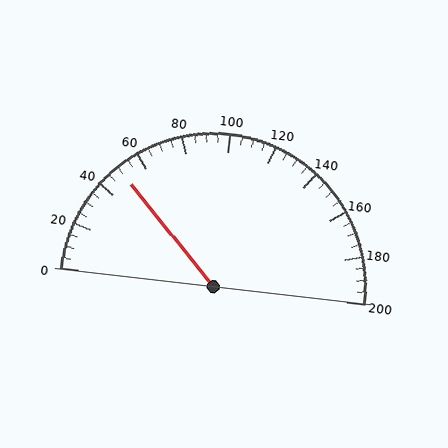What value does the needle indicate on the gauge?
The needle indicates approximately 50.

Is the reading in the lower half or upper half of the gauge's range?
The reading is in the lower half of the range (0 to 200).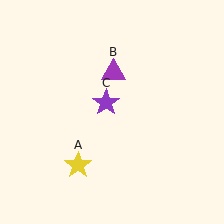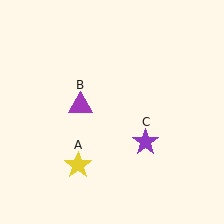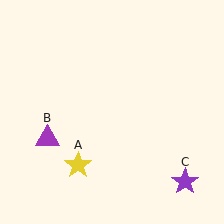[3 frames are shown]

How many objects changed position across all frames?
2 objects changed position: purple triangle (object B), purple star (object C).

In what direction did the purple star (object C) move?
The purple star (object C) moved down and to the right.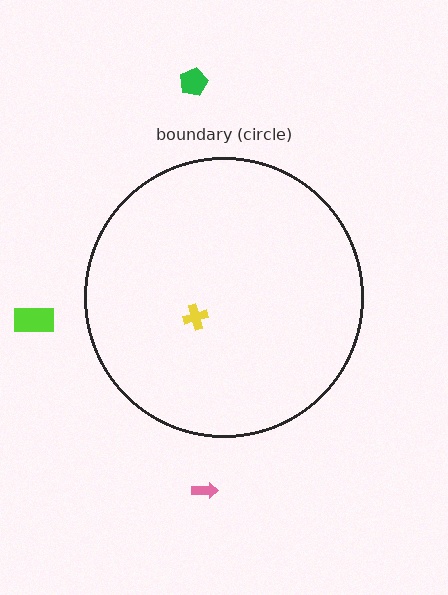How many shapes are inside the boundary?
1 inside, 3 outside.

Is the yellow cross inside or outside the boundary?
Inside.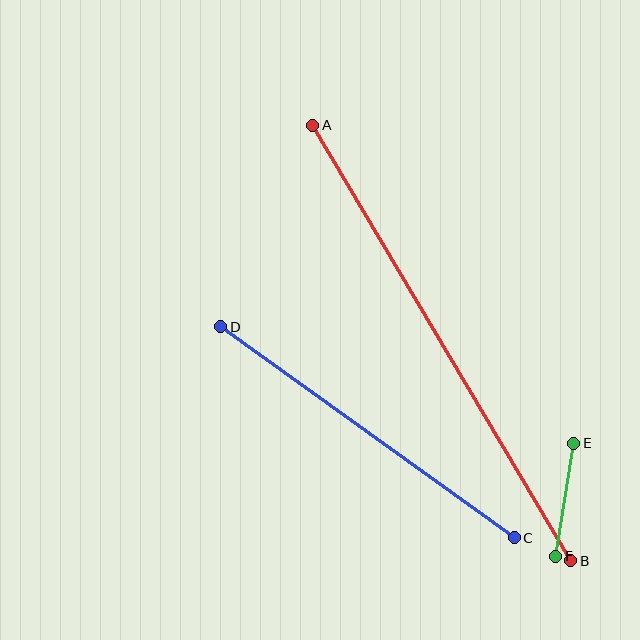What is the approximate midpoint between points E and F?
The midpoint is at approximately (565, 500) pixels.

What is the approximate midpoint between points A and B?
The midpoint is at approximately (442, 343) pixels.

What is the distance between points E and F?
The distance is approximately 114 pixels.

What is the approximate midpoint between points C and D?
The midpoint is at approximately (367, 432) pixels.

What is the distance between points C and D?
The distance is approximately 361 pixels.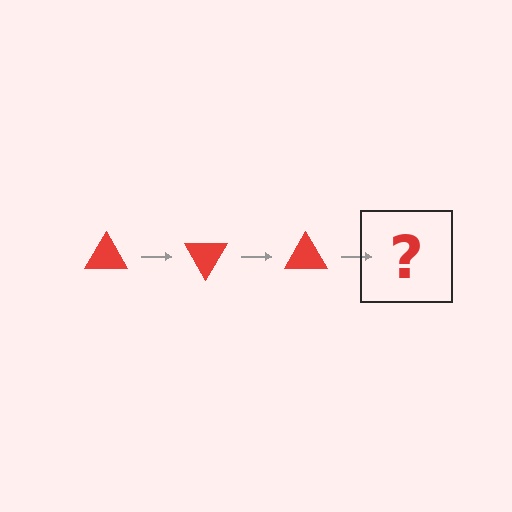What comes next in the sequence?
The next element should be a red triangle rotated 180 degrees.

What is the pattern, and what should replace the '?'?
The pattern is that the triangle rotates 60 degrees each step. The '?' should be a red triangle rotated 180 degrees.